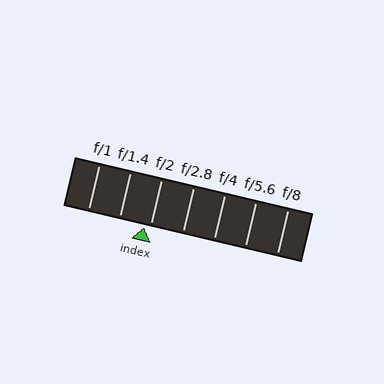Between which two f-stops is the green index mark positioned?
The index mark is between f/1.4 and f/2.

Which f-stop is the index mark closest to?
The index mark is closest to f/2.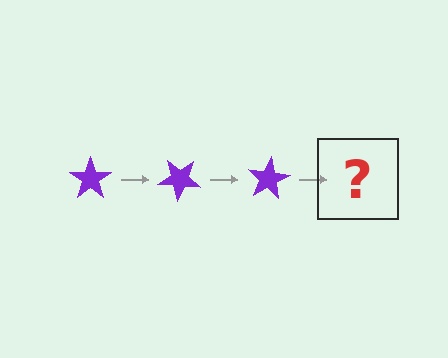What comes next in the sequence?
The next element should be a purple star rotated 120 degrees.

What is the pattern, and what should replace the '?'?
The pattern is that the star rotates 40 degrees each step. The '?' should be a purple star rotated 120 degrees.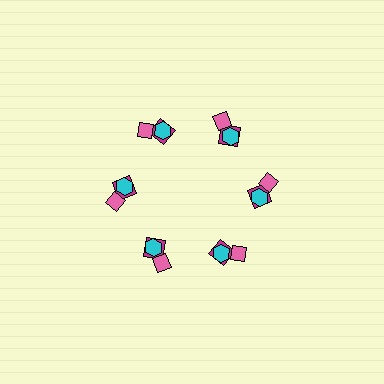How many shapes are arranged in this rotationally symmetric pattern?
There are 18 shapes, arranged in 6 groups of 3.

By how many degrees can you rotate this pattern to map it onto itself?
The pattern maps onto itself every 60 degrees of rotation.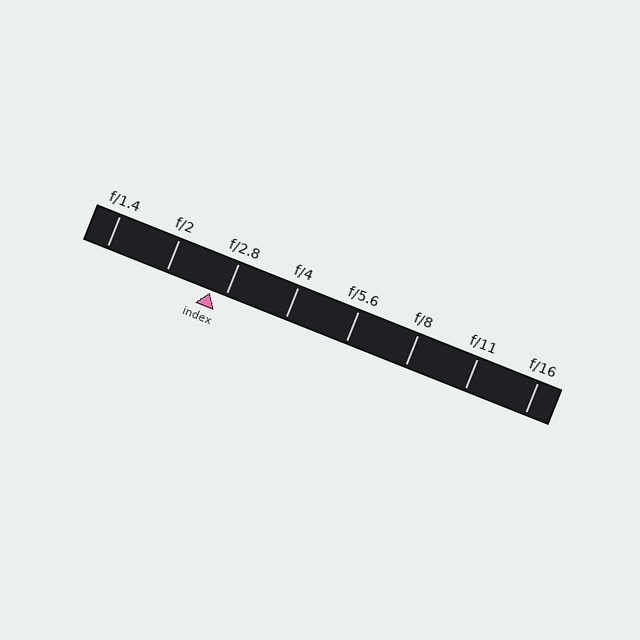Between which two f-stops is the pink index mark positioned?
The index mark is between f/2 and f/2.8.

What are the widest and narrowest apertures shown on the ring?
The widest aperture shown is f/1.4 and the narrowest is f/16.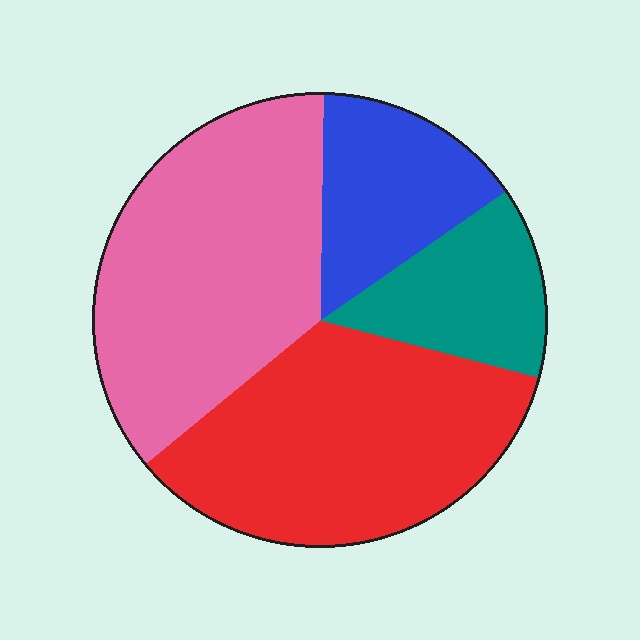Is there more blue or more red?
Red.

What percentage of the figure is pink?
Pink covers 36% of the figure.